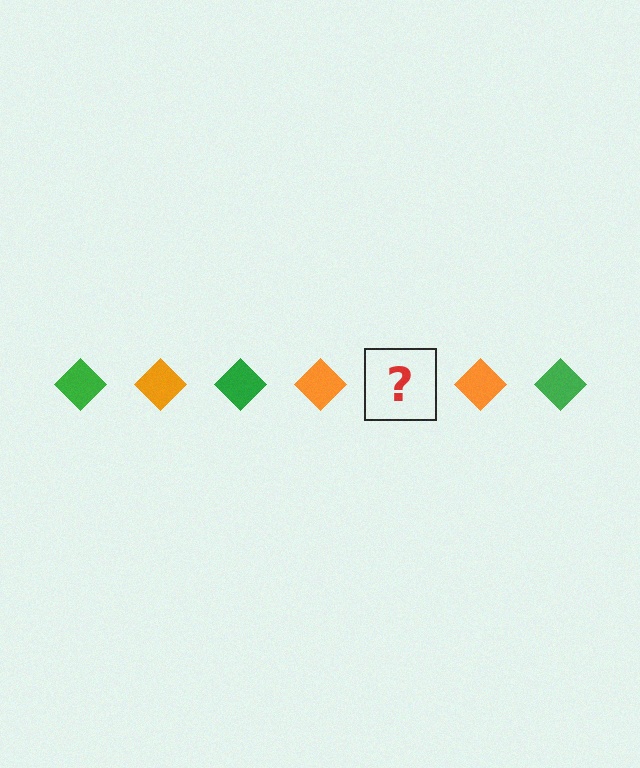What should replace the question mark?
The question mark should be replaced with a green diamond.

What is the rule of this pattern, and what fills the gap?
The rule is that the pattern cycles through green, orange diamonds. The gap should be filled with a green diamond.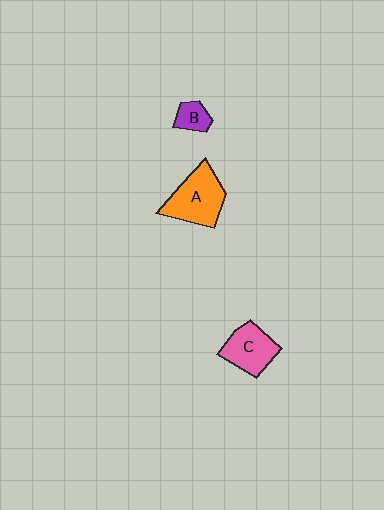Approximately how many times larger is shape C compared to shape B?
Approximately 2.2 times.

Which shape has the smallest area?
Shape B (purple).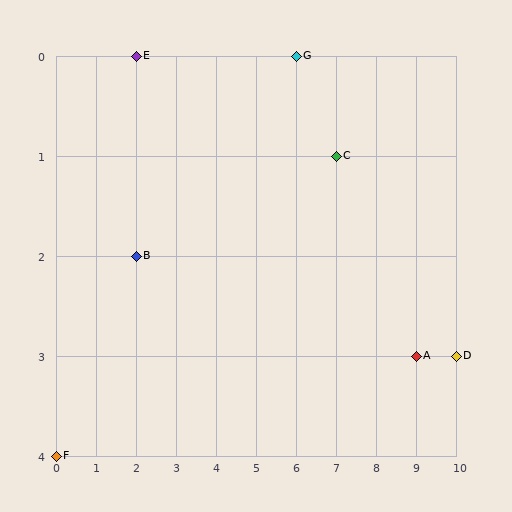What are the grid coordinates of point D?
Point D is at grid coordinates (10, 3).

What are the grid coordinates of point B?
Point B is at grid coordinates (2, 2).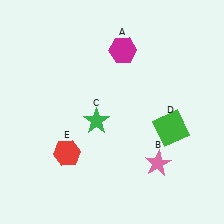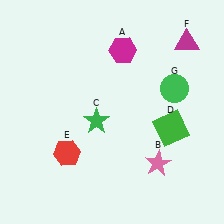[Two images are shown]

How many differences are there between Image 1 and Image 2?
There are 2 differences between the two images.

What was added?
A magenta triangle (F), a green circle (G) were added in Image 2.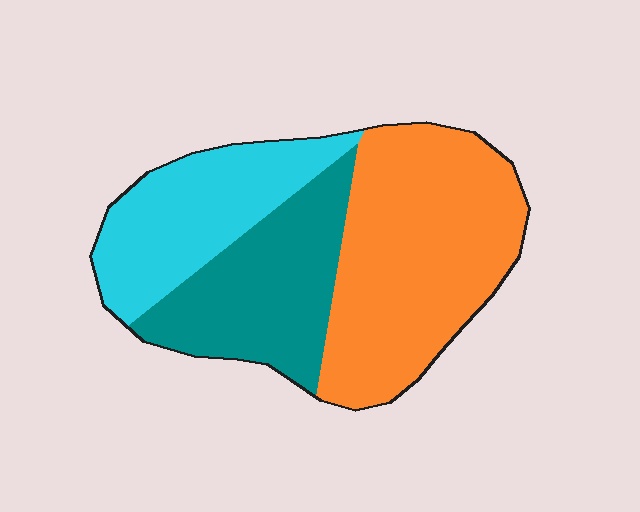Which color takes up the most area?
Orange, at roughly 45%.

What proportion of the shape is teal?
Teal covers about 30% of the shape.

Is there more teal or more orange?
Orange.